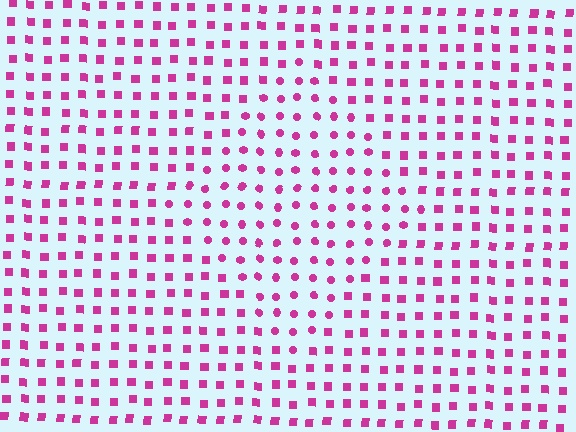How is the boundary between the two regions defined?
The boundary is defined by a change in element shape: circles inside vs. squares outside. All elements share the same color and spacing.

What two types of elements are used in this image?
The image uses circles inside the diamond region and squares outside it.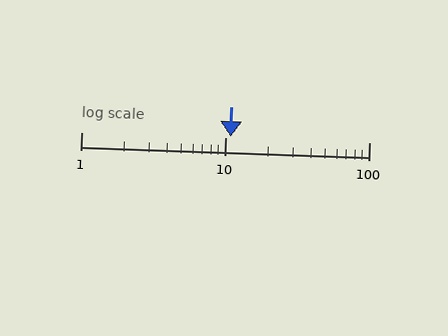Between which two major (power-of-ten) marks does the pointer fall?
The pointer is between 10 and 100.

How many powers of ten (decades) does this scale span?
The scale spans 2 decades, from 1 to 100.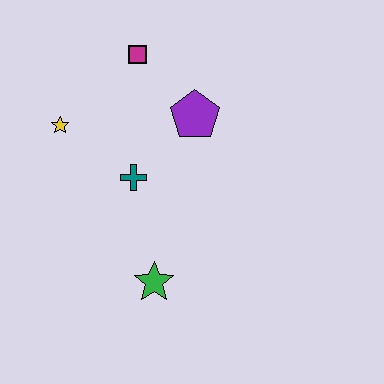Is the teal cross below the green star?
No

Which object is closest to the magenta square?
The purple pentagon is closest to the magenta square.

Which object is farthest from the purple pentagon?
The green star is farthest from the purple pentagon.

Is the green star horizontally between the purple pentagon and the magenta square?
Yes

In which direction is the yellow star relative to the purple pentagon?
The yellow star is to the left of the purple pentagon.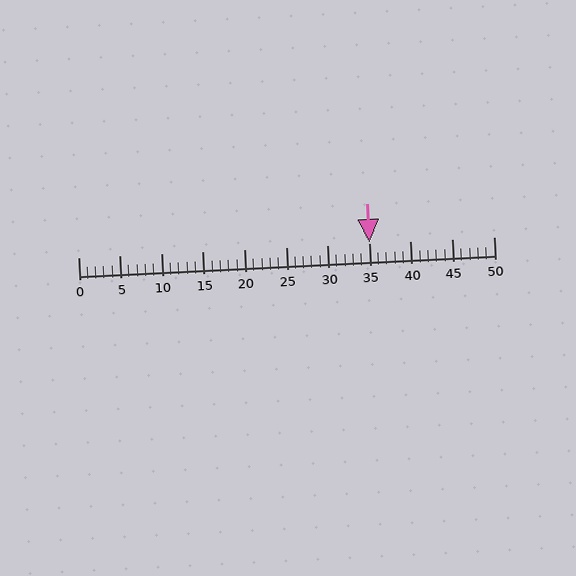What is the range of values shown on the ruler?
The ruler shows values from 0 to 50.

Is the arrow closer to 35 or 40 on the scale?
The arrow is closer to 35.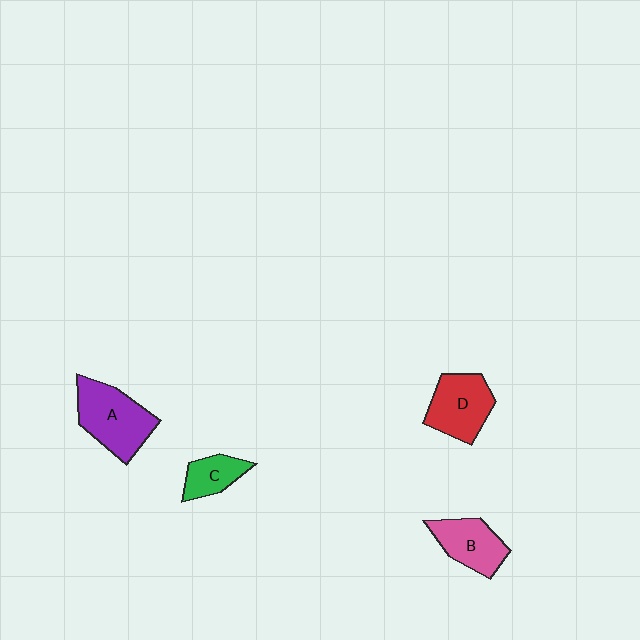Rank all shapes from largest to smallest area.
From largest to smallest: A (purple), D (red), B (pink), C (green).